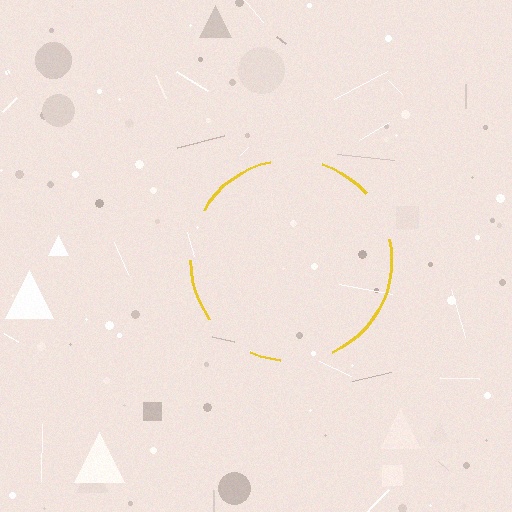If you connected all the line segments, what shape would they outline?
They would outline a circle.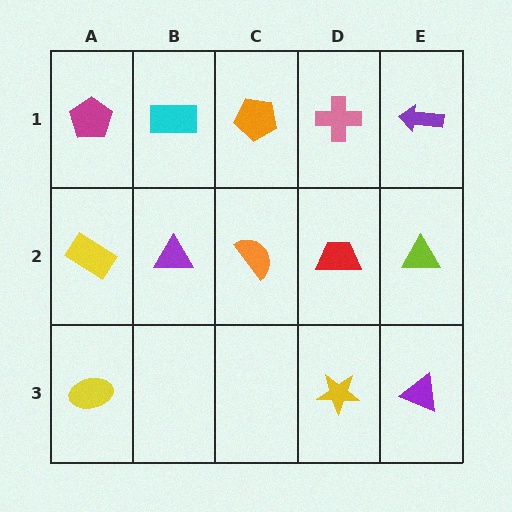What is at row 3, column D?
A yellow star.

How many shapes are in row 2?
5 shapes.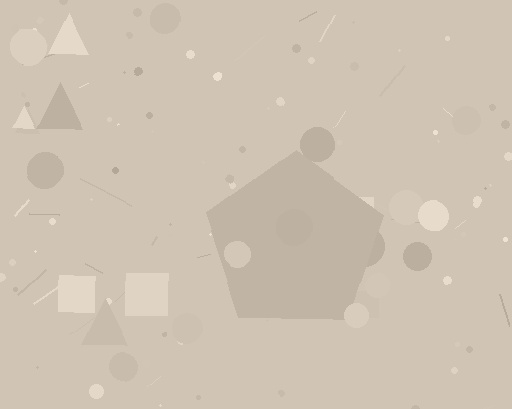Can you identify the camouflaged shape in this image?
The camouflaged shape is a pentagon.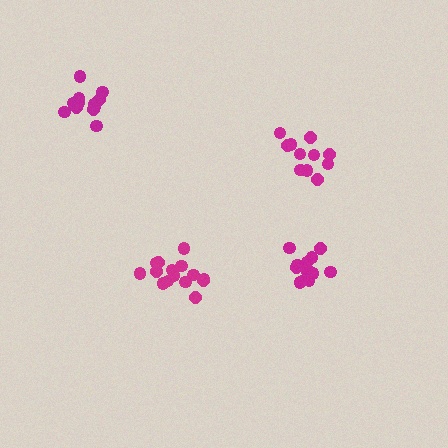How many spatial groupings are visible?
There are 4 spatial groupings.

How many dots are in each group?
Group 1: 11 dots, Group 2: 12 dots, Group 3: 14 dots, Group 4: 15 dots (52 total).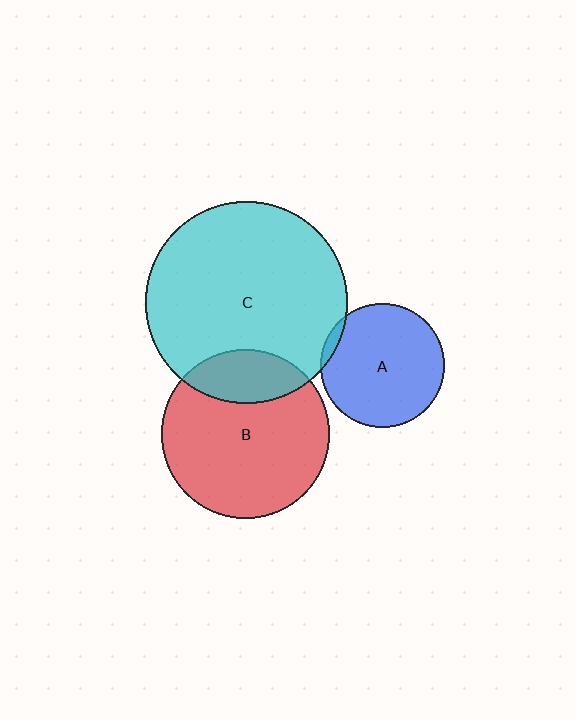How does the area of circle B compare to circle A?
Approximately 1.8 times.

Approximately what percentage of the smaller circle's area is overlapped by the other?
Approximately 5%.